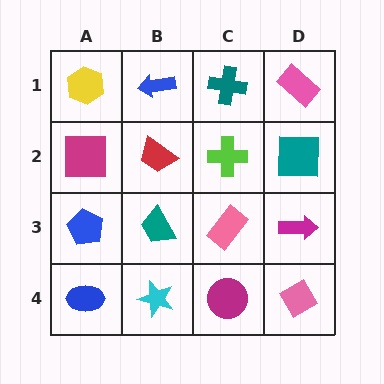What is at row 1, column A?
A yellow hexagon.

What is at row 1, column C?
A teal cross.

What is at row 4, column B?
A cyan star.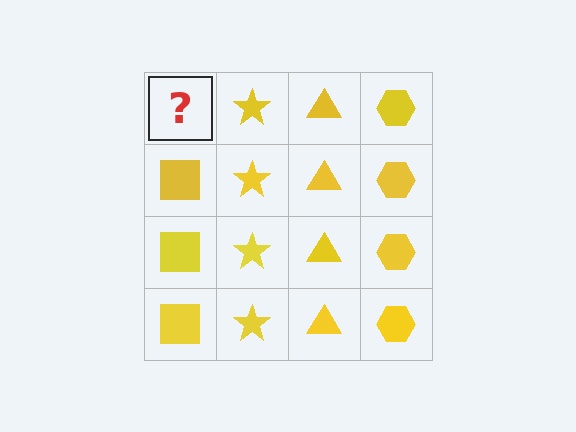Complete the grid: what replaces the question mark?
The question mark should be replaced with a yellow square.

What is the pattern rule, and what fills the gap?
The rule is that each column has a consistent shape. The gap should be filled with a yellow square.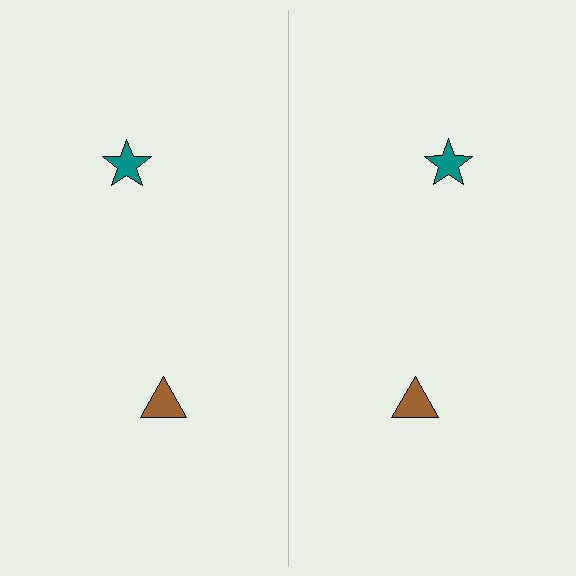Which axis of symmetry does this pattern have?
The pattern has a vertical axis of symmetry running through the center of the image.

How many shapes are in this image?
There are 4 shapes in this image.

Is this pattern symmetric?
Yes, this pattern has bilateral (reflection) symmetry.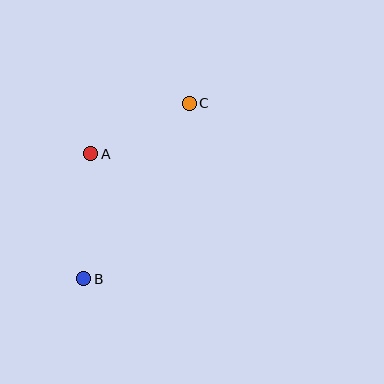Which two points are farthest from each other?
Points B and C are farthest from each other.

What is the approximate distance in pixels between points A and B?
The distance between A and B is approximately 125 pixels.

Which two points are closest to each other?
Points A and C are closest to each other.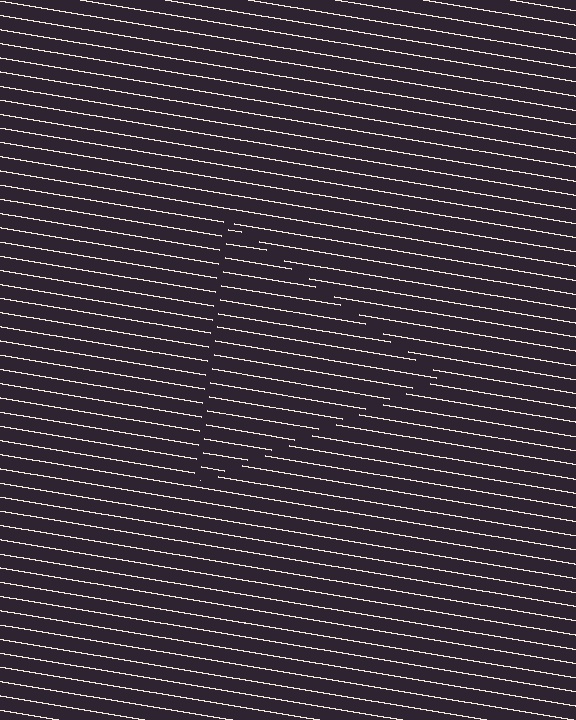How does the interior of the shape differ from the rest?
The interior of the shape contains the same grating, shifted by half a period — the contour is defined by the phase discontinuity where line-ends from the inner and outer gratings abut.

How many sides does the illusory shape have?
3 sides — the line-ends trace a triangle.